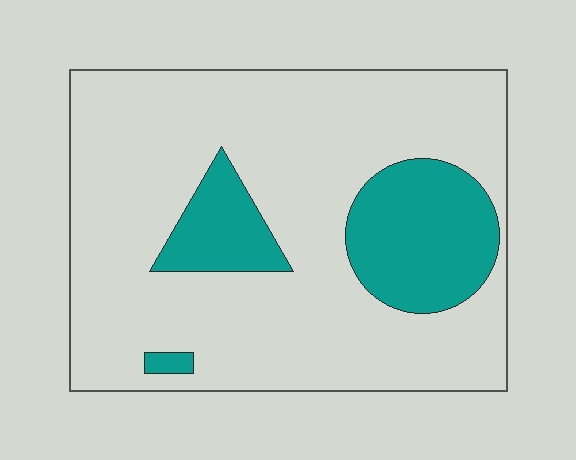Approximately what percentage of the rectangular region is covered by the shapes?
Approximately 20%.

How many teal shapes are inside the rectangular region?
3.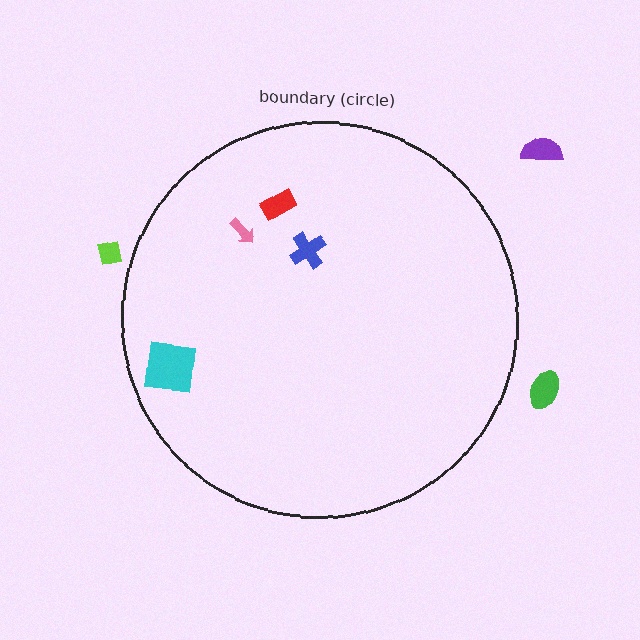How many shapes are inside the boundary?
4 inside, 3 outside.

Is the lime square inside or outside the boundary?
Outside.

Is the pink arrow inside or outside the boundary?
Inside.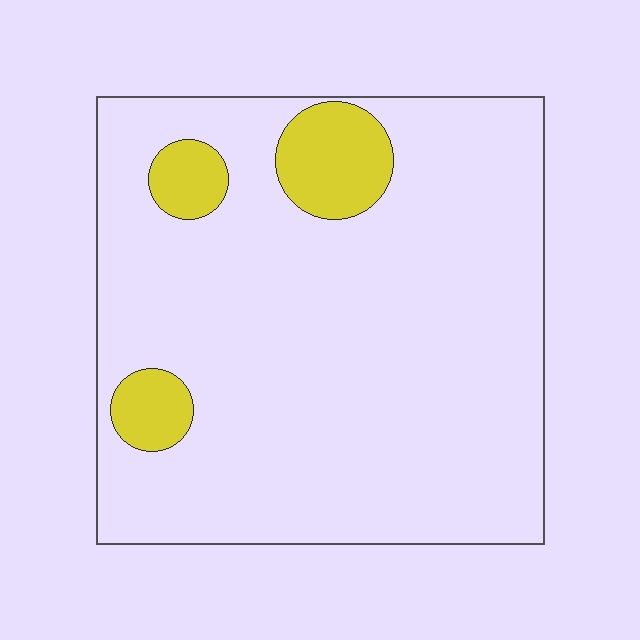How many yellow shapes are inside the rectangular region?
3.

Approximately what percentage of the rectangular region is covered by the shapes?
Approximately 10%.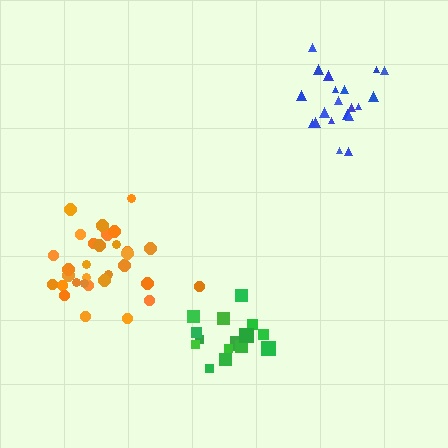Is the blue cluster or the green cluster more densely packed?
Green.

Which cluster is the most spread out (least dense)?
Orange.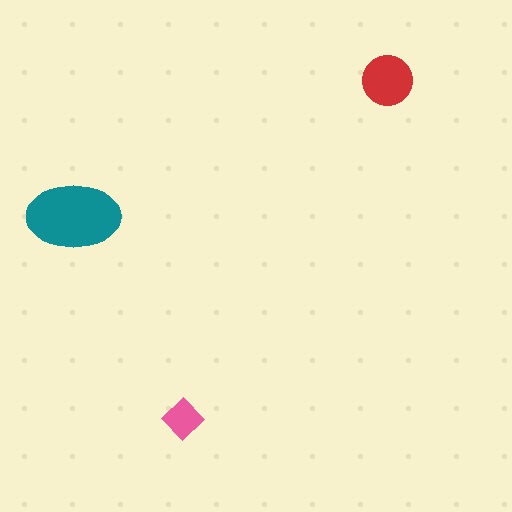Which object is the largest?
The teal ellipse.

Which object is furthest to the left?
The teal ellipse is leftmost.